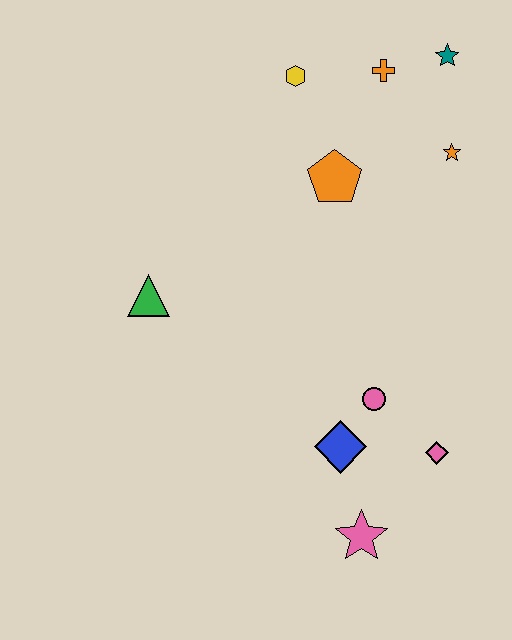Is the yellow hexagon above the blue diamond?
Yes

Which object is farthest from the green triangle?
The teal star is farthest from the green triangle.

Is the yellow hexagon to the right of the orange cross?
No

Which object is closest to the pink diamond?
The pink circle is closest to the pink diamond.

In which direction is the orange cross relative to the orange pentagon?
The orange cross is above the orange pentagon.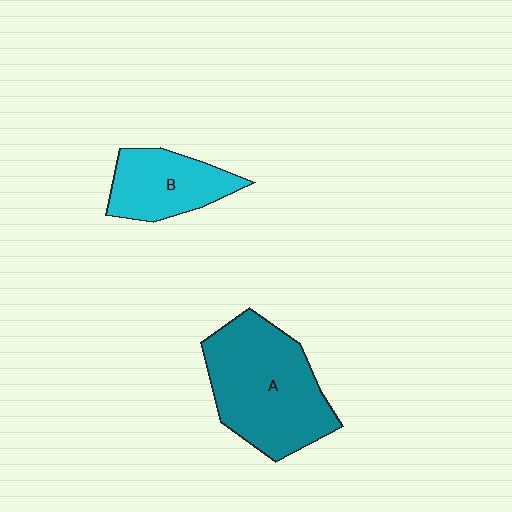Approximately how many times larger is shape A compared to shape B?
Approximately 1.8 times.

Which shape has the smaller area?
Shape B (cyan).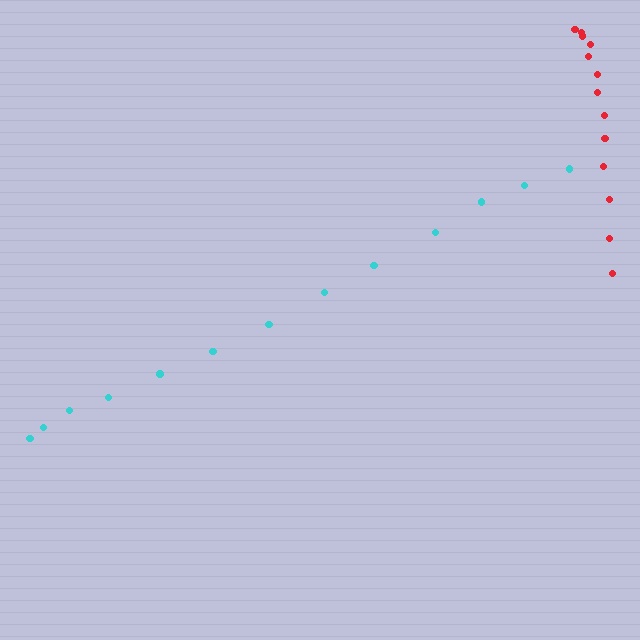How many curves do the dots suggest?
There are 2 distinct paths.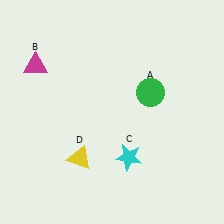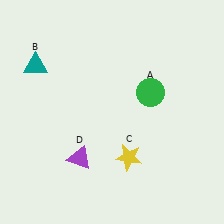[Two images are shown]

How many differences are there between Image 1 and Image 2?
There are 3 differences between the two images.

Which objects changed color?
B changed from magenta to teal. C changed from cyan to yellow. D changed from yellow to purple.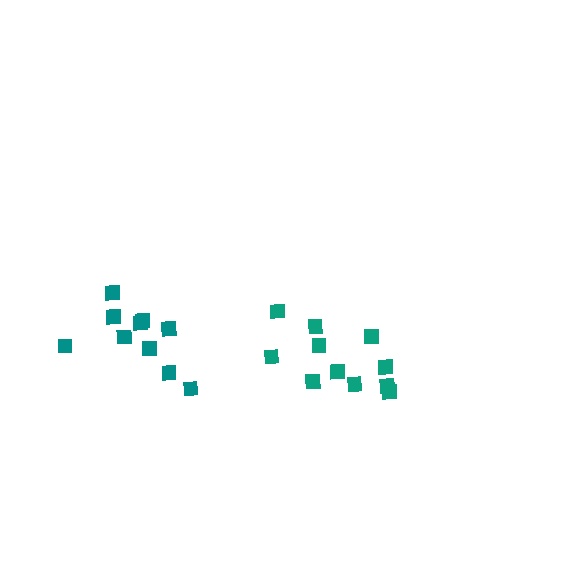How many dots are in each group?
Group 1: 11 dots, Group 2: 10 dots (21 total).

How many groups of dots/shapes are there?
There are 2 groups.